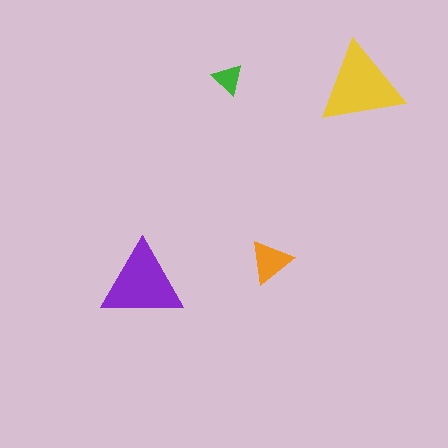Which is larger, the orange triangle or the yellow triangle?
The yellow one.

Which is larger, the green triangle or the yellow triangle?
The yellow one.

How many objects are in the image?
There are 4 objects in the image.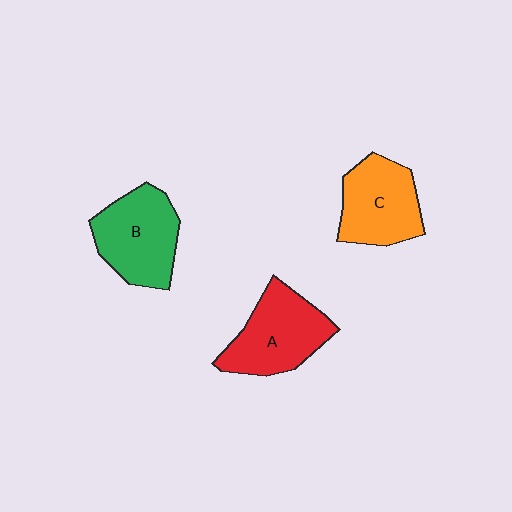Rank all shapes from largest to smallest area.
From largest to smallest: A (red), B (green), C (orange).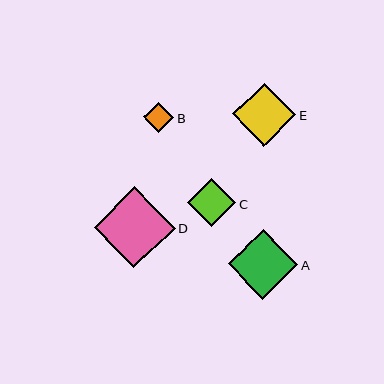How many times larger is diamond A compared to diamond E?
Diamond A is approximately 1.1 times the size of diamond E.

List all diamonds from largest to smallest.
From largest to smallest: D, A, E, C, B.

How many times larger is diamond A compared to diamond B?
Diamond A is approximately 2.3 times the size of diamond B.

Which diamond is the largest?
Diamond D is the largest with a size of approximately 80 pixels.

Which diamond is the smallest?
Diamond B is the smallest with a size of approximately 30 pixels.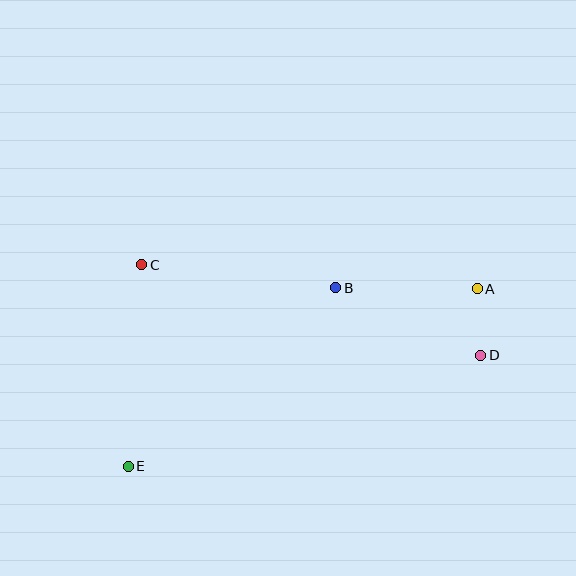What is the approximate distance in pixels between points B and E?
The distance between B and E is approximately 274 pixels.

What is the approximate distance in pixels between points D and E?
The distance between D and E is approximately 369 pixels.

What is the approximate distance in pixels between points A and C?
The distance between A and C is approximately 337 pixels.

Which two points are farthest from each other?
Points A and E are farthest from each other.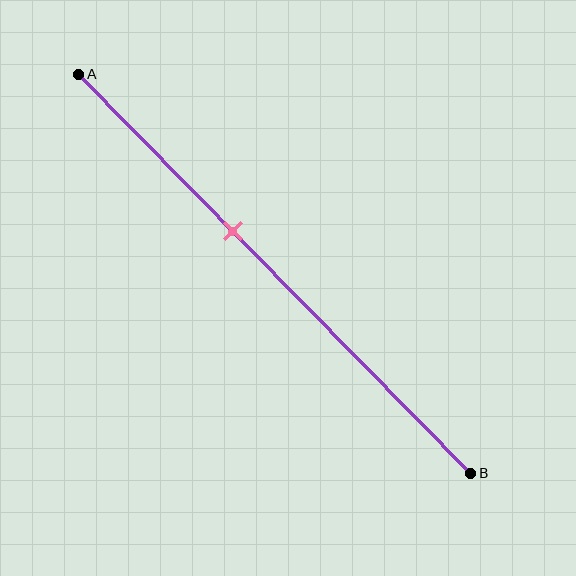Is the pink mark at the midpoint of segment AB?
No, the mark is at about 40% from A, not at the 50% midpoint.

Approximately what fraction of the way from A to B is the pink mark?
The pink mark is approximately 40% of the way from A to B.